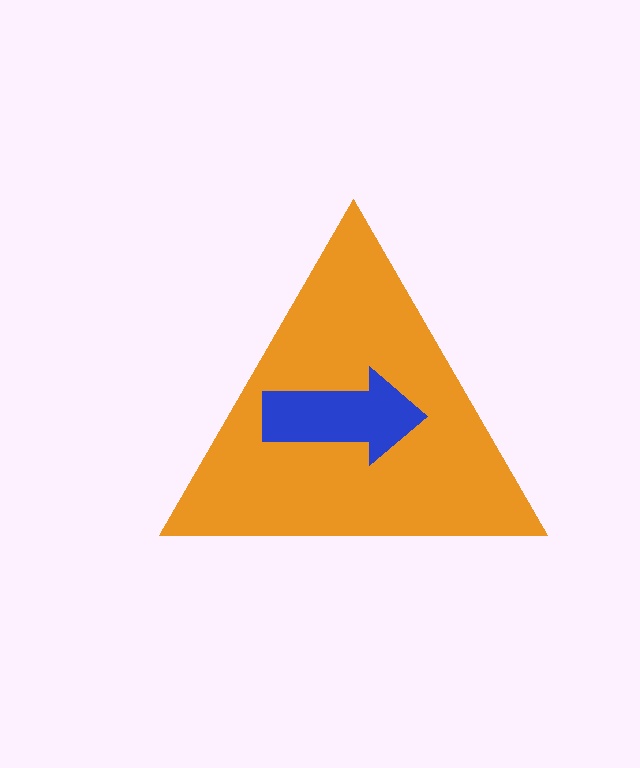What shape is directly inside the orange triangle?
The blue arrow.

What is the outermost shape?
The orange triangle.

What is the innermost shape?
The blue arrow.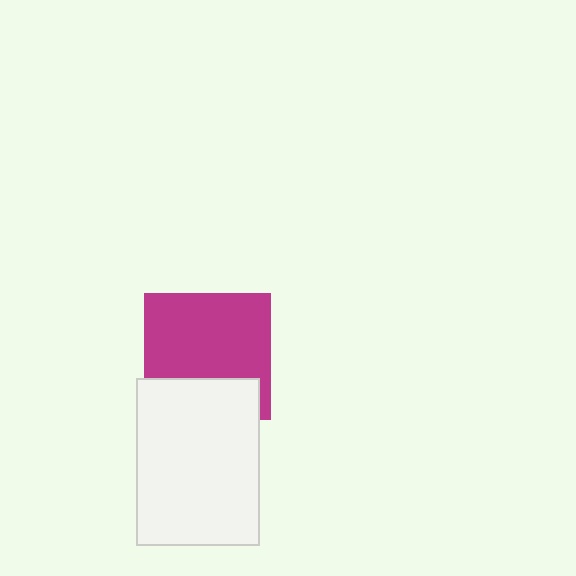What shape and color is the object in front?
The object in front is a white rectangle.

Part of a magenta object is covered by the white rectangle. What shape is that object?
It is a square.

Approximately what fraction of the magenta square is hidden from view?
Roughly 30% of the magenta square is hidden behind the white rectangle.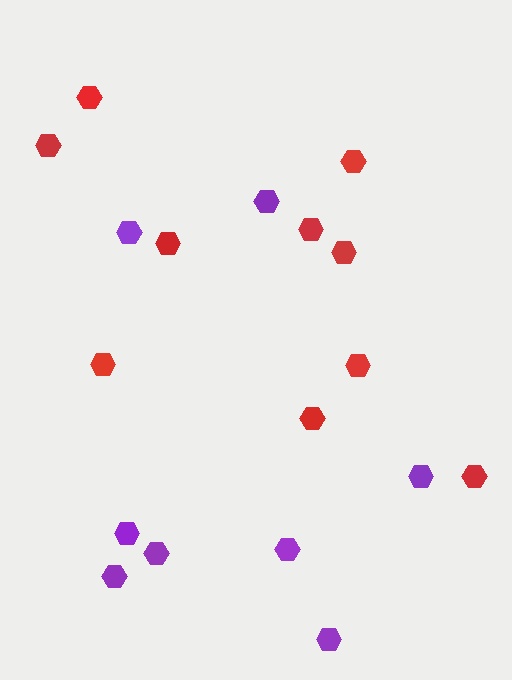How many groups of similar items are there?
There are 2 groups: one group of purple hexagons (8) and one group of red hexagons (10).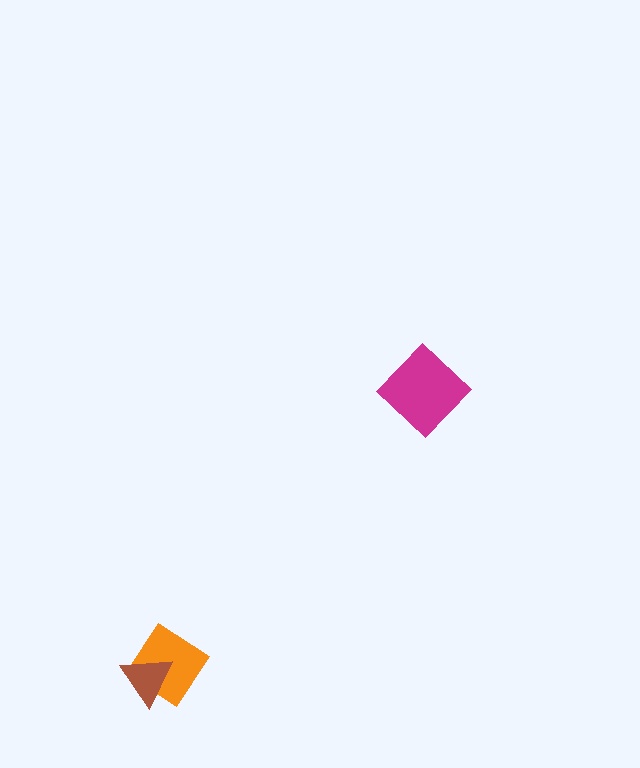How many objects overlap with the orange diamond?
1 object overlaps with the orange diamond.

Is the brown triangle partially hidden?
No, no other shape covers it.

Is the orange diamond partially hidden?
Yes, it is partially covered by another shape.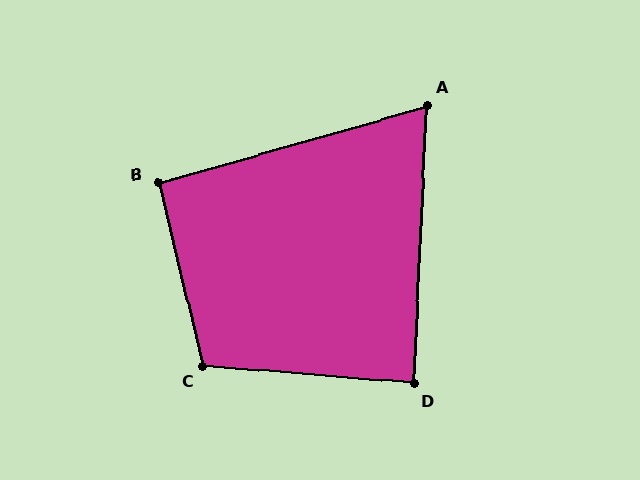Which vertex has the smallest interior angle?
A, at approximately 71 degrees.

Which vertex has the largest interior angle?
C, at approximately 109 degrees.